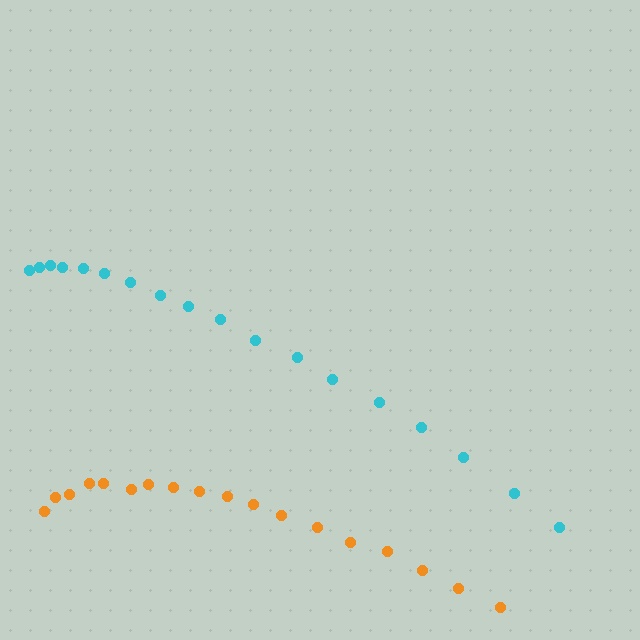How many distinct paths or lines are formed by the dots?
There are 2 distinct paths.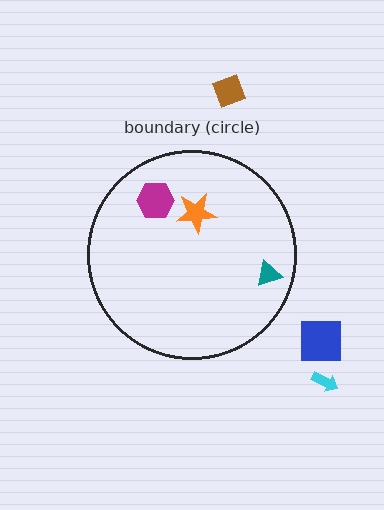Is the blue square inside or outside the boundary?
Outside.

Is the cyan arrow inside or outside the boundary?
Outside.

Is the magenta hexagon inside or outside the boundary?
Inside.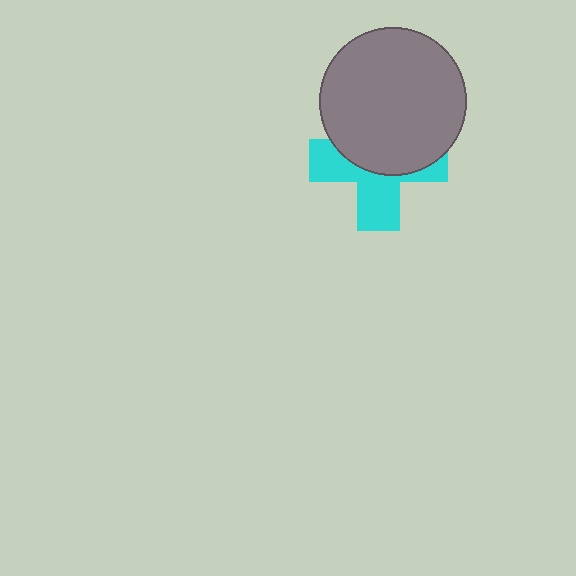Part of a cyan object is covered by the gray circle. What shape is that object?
It is a cross.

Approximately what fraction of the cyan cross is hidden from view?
Roughly 53% of the cyan cross is hidden behind the gray circle.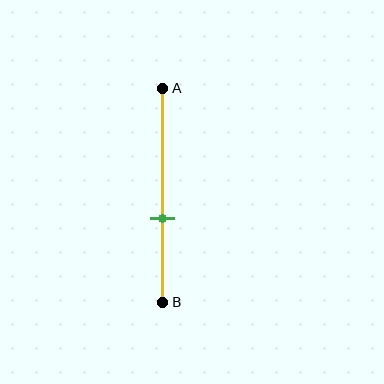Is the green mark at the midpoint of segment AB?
No, the mark is at about 60% from A, not at the 50% midpoint.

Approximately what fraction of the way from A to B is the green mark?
The green mark is approximately 60% of the way from A to B.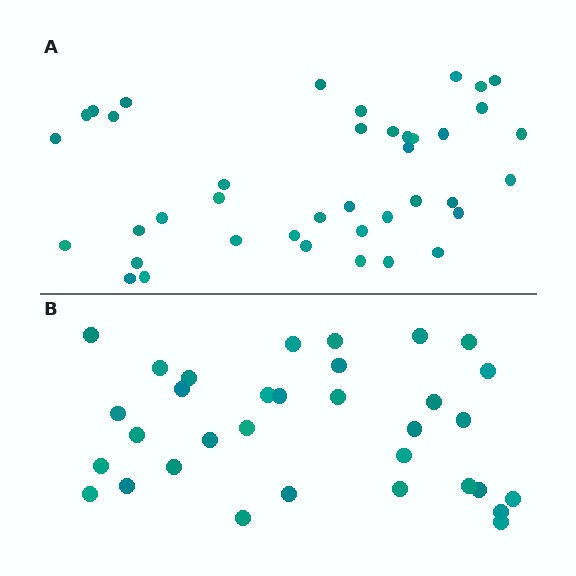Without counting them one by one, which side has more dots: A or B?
Region A (the top region) has more dots.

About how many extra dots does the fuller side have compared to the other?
Region A has roughly 8 or so more dots than region B.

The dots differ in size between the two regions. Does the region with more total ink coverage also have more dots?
No. Region B has more total ink coverage because its dots are larger, but region A actually contains more individual dots. Total area can be misleading — the number of items is what matters here.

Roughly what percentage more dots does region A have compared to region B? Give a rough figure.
About 20% more.